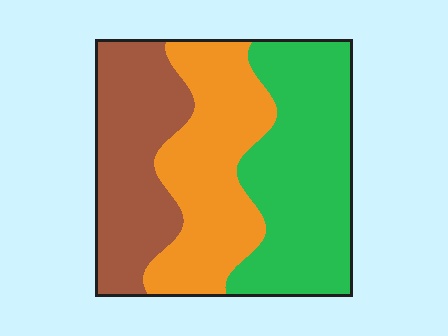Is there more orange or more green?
Green.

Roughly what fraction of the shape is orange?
Orange takes up about one third (1/3) of the shape.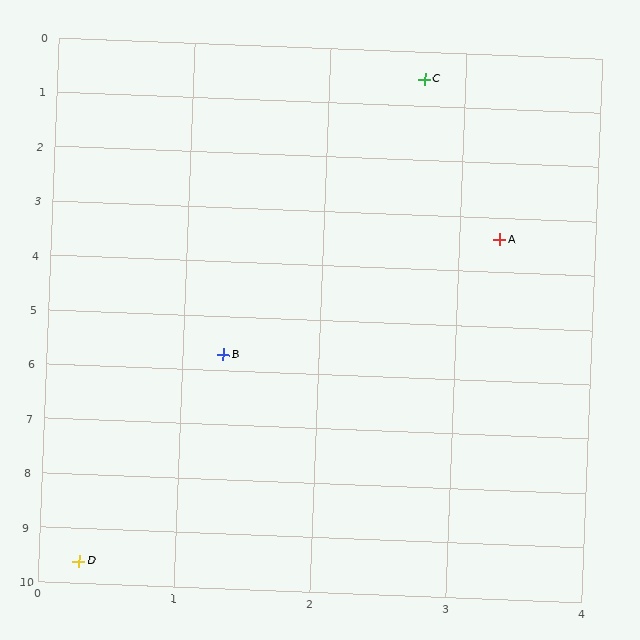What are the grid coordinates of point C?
Point C is at approximately (2.7, 0.5).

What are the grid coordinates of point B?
Point B is at approximately (1.3, 5.7).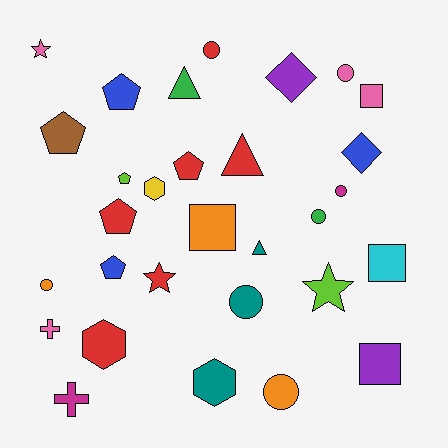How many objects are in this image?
There are 30 objects.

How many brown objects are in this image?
There is 1 brown object.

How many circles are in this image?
There are 7 circles.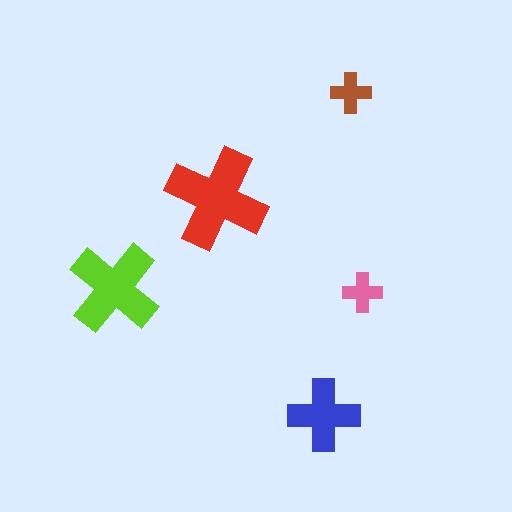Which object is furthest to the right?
The pink cross is rightmost.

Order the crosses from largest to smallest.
the red one, the lime one, the blue one, the brown one, the pink one.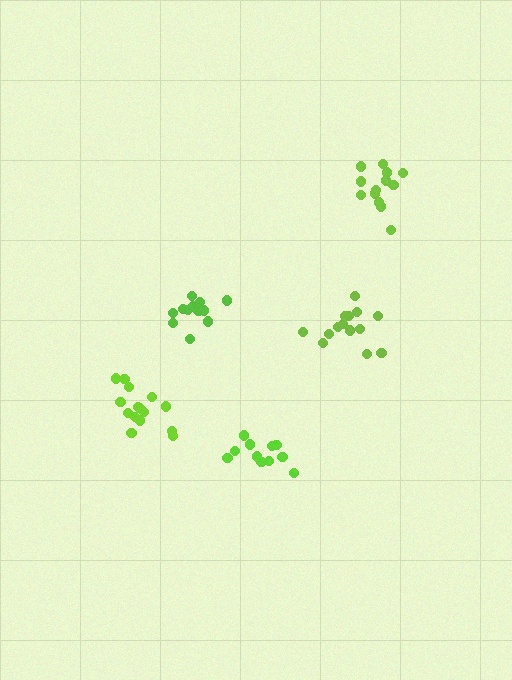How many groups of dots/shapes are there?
There are 5 groups.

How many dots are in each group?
Group 1: 15 dots, Group 2: 13 dots, Group 3: 14 dots, Group 4: 11 dots, Group 5: 13 dots (66 total).